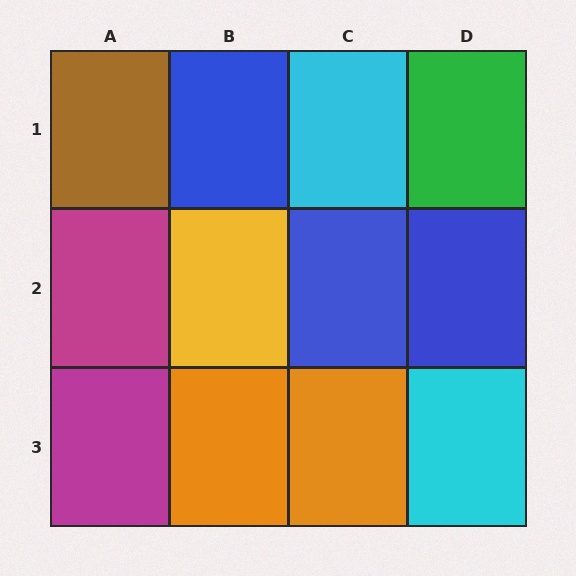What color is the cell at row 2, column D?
Blue.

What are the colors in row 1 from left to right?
Brown, blue, cyan, green.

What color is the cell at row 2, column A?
Magenta.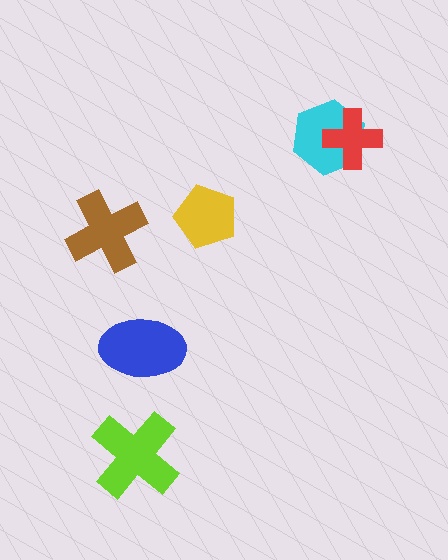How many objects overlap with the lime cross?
0 objects overlap with the lime cross.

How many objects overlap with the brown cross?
0 objects overlap with the brown cross.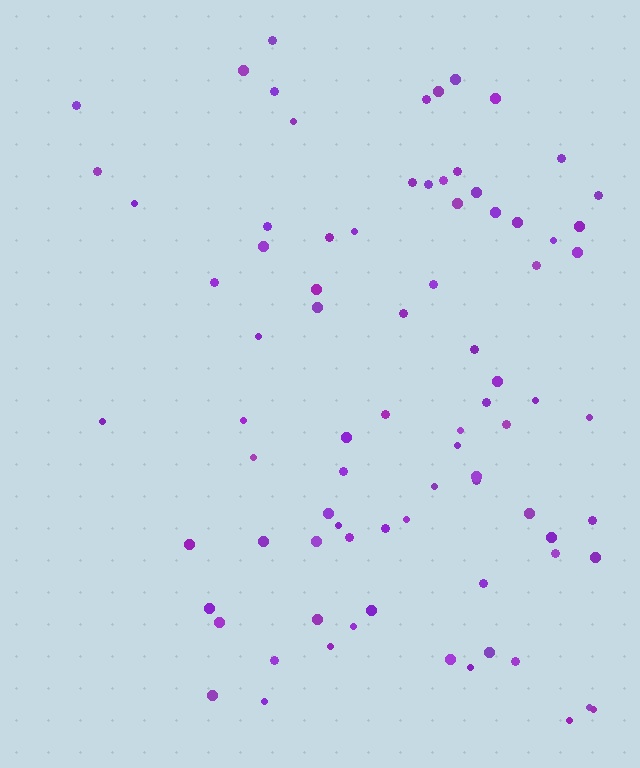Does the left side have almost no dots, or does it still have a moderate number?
Still a moderate number, just noticeably fewer than the right.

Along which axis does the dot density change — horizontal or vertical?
Horizontal.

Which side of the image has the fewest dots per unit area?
The left.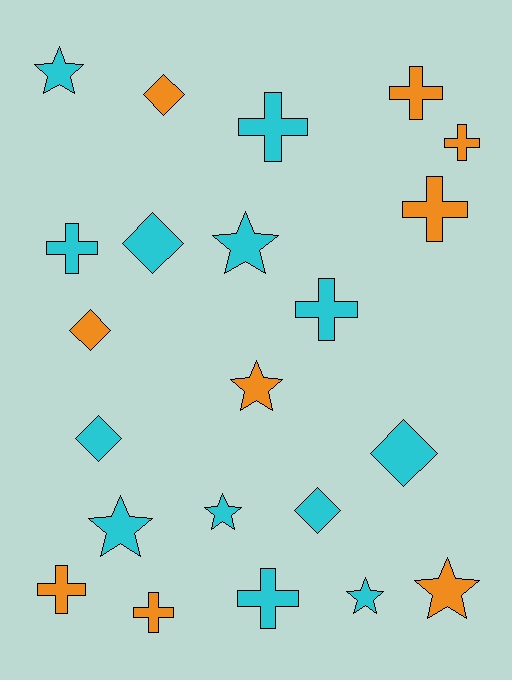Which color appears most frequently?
Cyan, with 13 objects.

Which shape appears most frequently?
Cross, with 9 objects.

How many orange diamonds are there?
There are 2 orange diamonds.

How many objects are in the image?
There are 22 objects.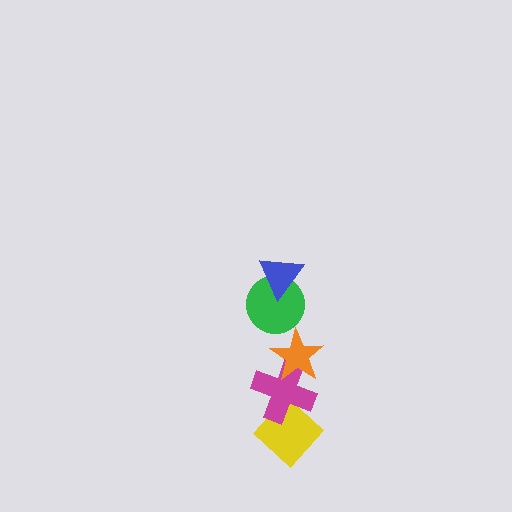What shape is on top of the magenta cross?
The orange star is on top of the magenta cross.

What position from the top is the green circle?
The green circle is 2nd from the top.